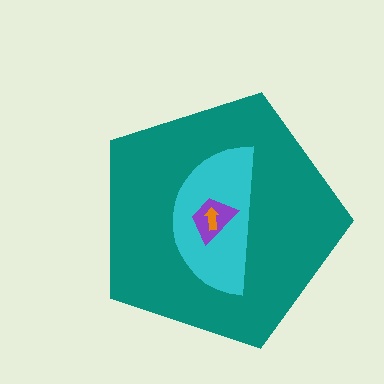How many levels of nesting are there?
4.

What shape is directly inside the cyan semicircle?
The purple trapezoid.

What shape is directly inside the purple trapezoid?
The orange arrow.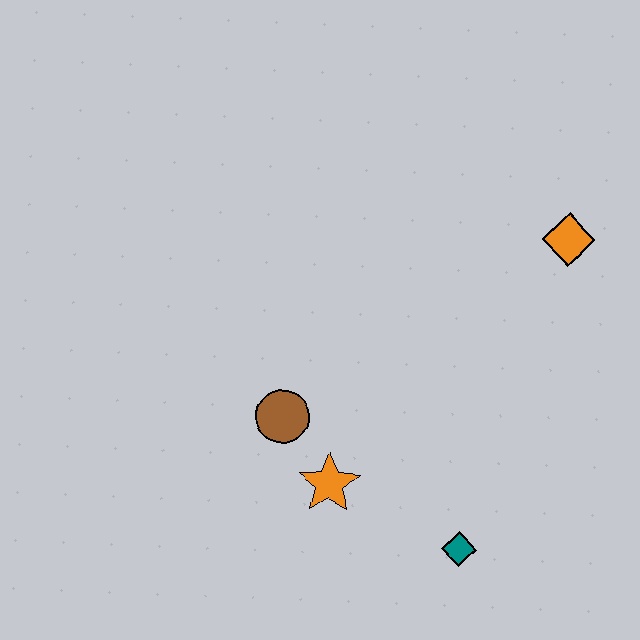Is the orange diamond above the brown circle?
Yes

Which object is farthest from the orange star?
The orange diamond is farthest from the orange star.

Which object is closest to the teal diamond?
The orange star is closest to the teal diamond.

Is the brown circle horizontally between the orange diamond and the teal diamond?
No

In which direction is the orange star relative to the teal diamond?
The orange star is to the left of the teal diamond.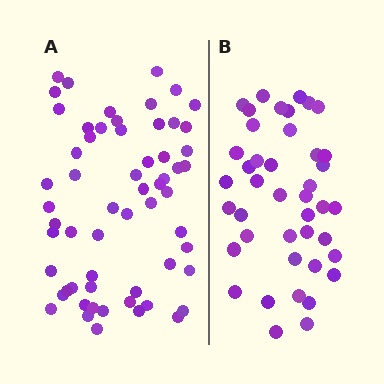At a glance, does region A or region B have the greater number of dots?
Region A (the left region) has more dots.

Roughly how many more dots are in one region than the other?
Region A has approximately 20 more dots than region B.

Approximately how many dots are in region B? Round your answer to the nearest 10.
About 40 dots. (The exact count is 42, which rounds to 40.)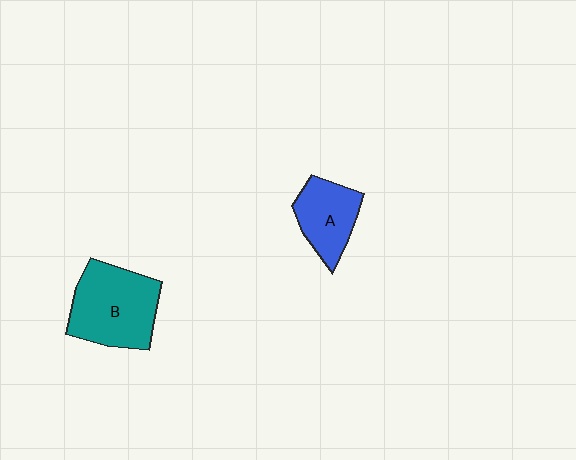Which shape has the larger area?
Shape B (teal).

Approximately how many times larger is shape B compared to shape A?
Approximately 1.6 times.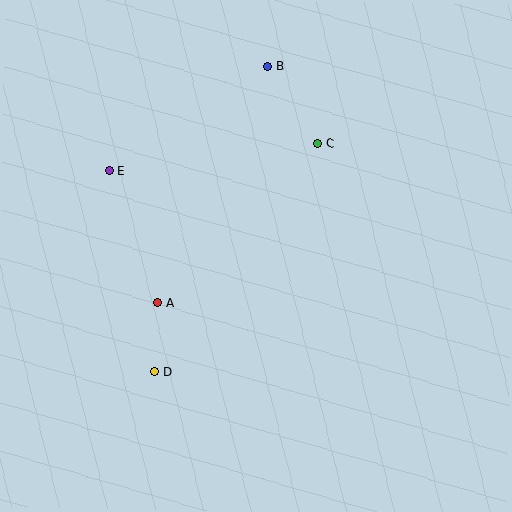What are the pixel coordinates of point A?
Point A is at (158, 303).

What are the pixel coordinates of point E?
Point E is at (109, 171).